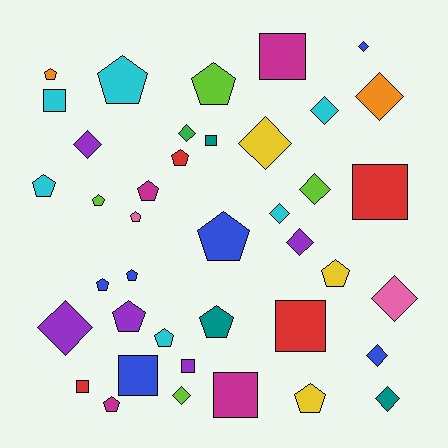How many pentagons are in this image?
There are 17 pentagons.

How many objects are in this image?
There are 40 objects.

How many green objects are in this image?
There is 1 green object.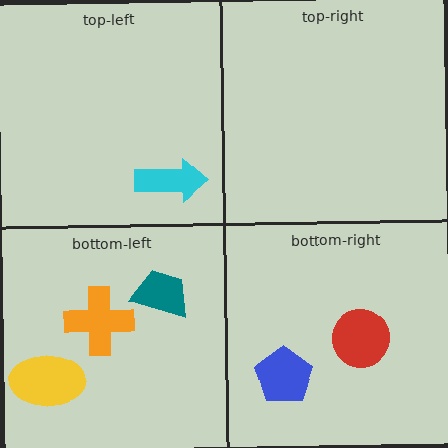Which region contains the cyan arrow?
The top-left region.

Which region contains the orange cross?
The bottom-left region.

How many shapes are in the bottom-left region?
3.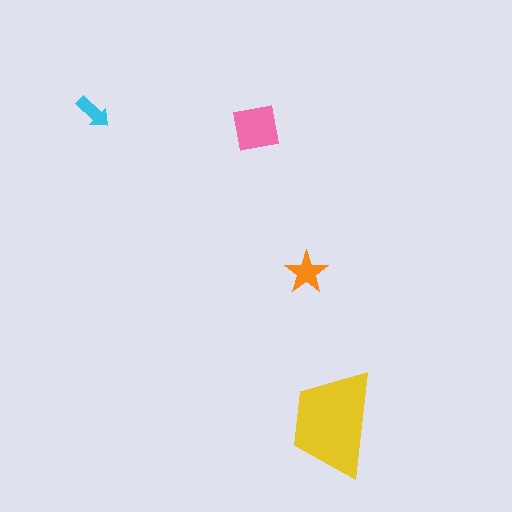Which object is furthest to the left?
The cyan arrow is leftmost.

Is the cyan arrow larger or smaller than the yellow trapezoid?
Smaller.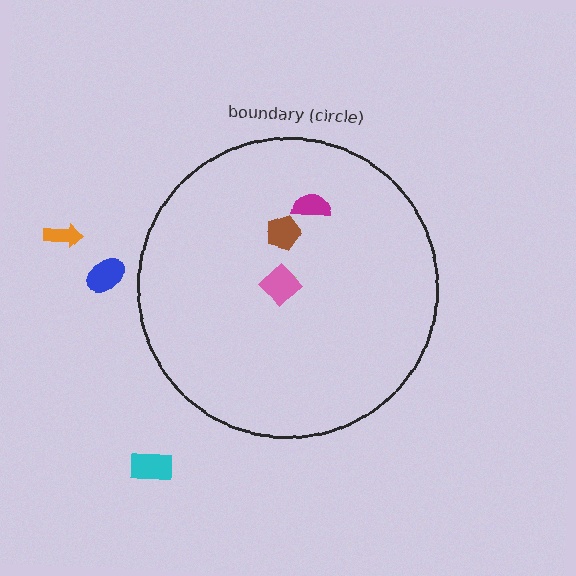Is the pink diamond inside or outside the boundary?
Inside.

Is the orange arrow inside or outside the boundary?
Outside.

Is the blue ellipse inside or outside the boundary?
Outside.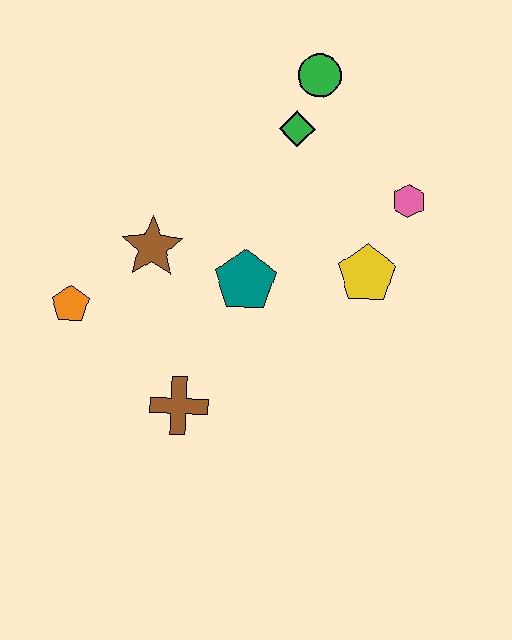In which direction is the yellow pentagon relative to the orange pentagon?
The yellow pentagon is to the right of the orange pentagon.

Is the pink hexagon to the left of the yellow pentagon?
No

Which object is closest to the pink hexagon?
The yellow pentagon is closest to the pink hexagon.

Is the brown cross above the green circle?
No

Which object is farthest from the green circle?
The brown cross is farthest from the green circle.